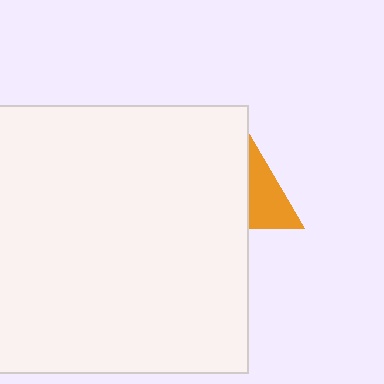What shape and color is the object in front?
The object in front is a white rectangle.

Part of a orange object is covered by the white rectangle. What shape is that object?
It is a triangle.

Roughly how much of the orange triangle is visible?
A small part of it is visible (roughly 36%).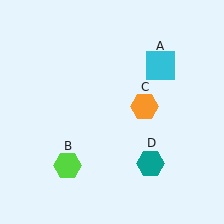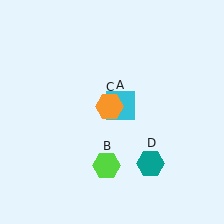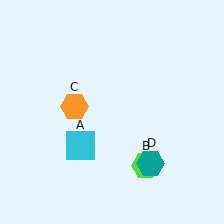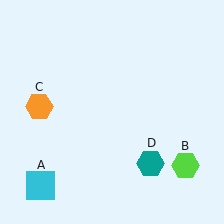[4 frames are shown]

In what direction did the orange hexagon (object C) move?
The orange hexagon (object C) moved left.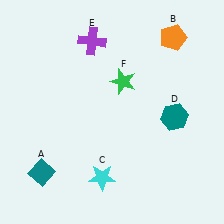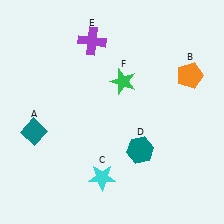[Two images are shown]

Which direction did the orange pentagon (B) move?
The orange pentagon (B) moved down.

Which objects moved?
The objects that moved are: the teal diamond (A), the orange pentagon (B), the teal hexagon (D).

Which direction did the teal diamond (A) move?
The teal diamond (A) moved up.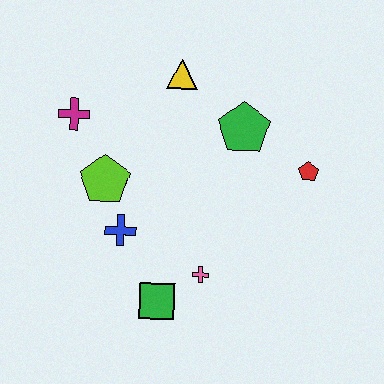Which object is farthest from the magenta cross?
The red pentagon is farthest from the magenta cross.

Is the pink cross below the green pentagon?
Yes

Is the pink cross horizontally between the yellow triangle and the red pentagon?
Yes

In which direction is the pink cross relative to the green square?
The pink cross is to the right of the green square.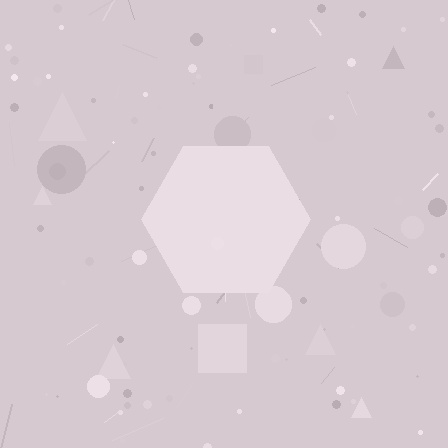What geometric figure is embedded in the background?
A hexagon is embedded in the background.